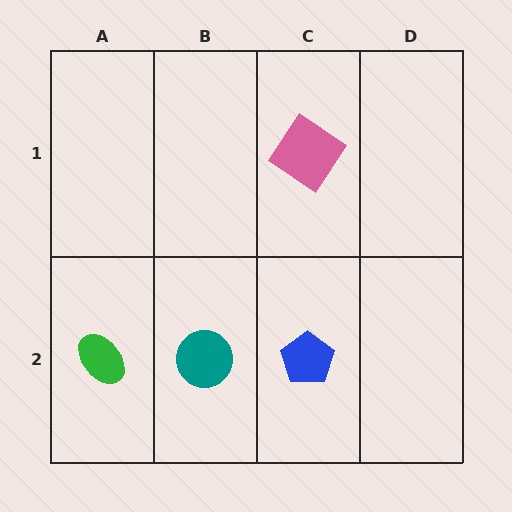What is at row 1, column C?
A pink diamond.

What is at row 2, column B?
A teal circle.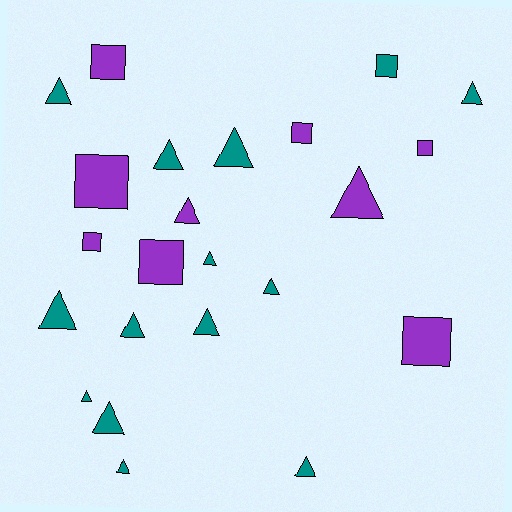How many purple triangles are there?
There are 2 purple triangles.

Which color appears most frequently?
Teal, with 14 objects.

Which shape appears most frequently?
Triangle, with 15 objects.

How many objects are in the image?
There are 23 objects.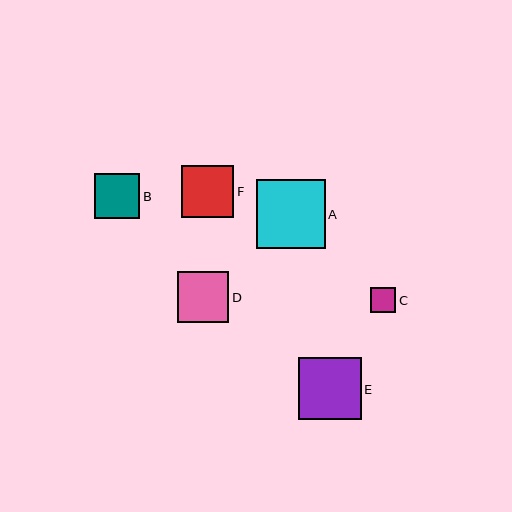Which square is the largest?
Square A is the largest with a size of approximately 69 pixels.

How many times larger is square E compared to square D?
Square E is approximately 1.2 times the size of square D.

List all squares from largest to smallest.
From largest to smallest: A, E, F, D, B, C.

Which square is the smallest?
Square C is the smallest with a size of approximately 25 pixels.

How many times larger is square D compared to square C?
Square D is approximately 2.0 times the size of square C.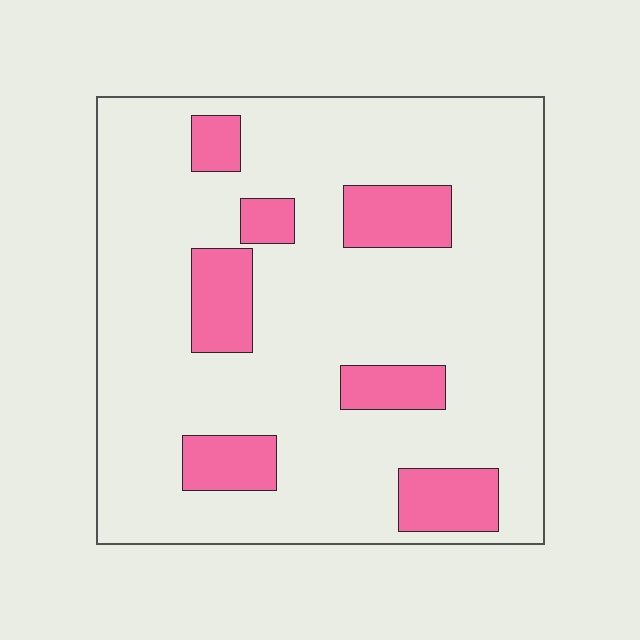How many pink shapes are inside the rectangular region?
7.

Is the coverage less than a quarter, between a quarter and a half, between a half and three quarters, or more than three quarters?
Less than a quarter.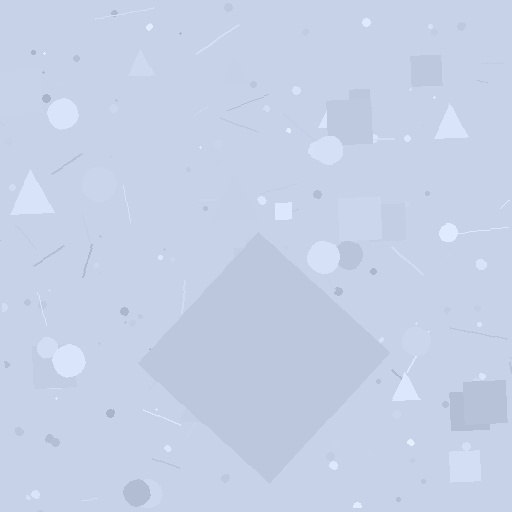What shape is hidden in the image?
A diamond is hidden in the image.